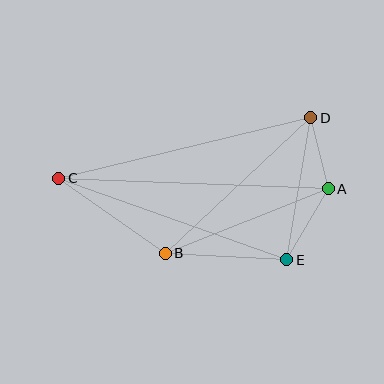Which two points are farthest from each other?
Points A and C are farthest from each other.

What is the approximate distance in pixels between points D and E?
The distance between D and E is approximately 144 pixels.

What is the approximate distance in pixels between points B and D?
The distance between B and D is approximately 199 pixels.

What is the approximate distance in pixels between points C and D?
The distance between C and D is approximately 259 pixels.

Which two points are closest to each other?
Points A and D are closest to each other.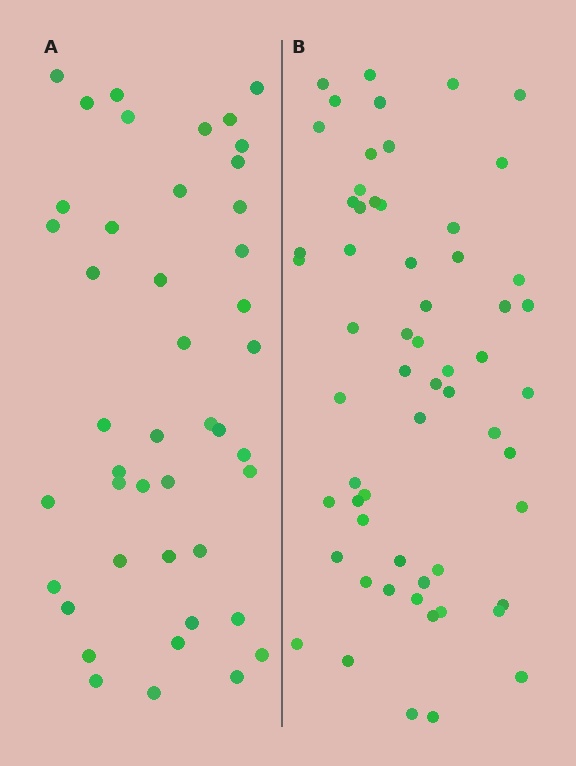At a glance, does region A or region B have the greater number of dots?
Region B (the right region) has more dots.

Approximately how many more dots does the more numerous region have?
Region B has approximately 15 more dots than region A.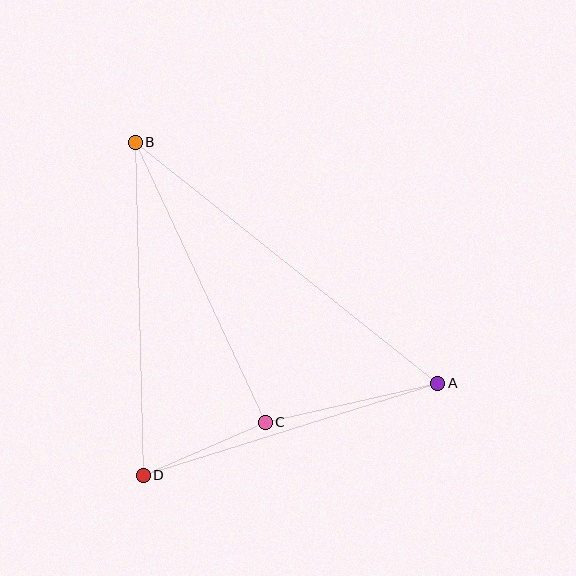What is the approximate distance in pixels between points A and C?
The distance between A and C is approximately 177 pixels.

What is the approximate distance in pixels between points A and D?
The distance between A and D is approximately 309 pixels.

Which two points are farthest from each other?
Points A and B are farthest from each other.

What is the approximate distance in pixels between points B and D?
The distance between B and D is approximately 333 pixels.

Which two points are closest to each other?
Points C and D are closest to each other.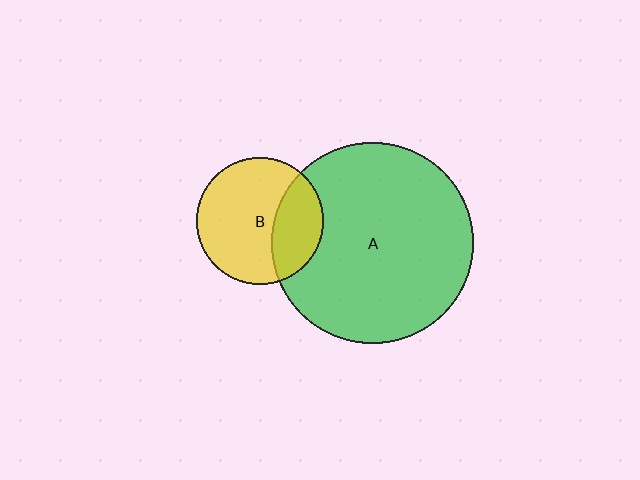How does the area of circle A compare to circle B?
Approximately 2.5 times.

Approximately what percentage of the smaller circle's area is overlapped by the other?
Approximately 30%.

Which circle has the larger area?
Circle A (green).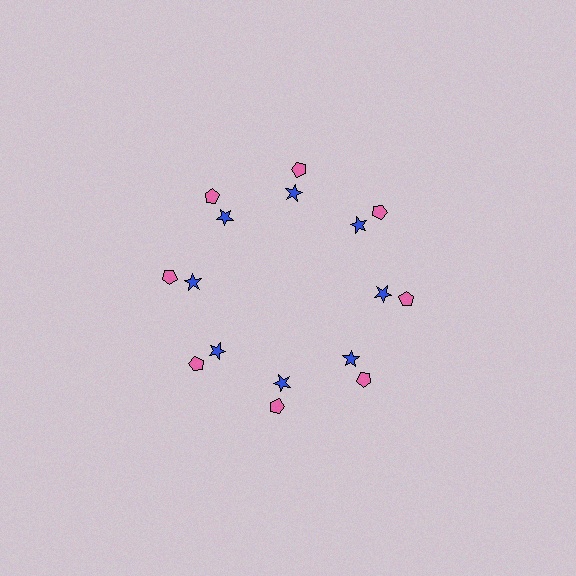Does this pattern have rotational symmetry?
Yes, this pattern has 8-fold rotational symmetry. It looks the same after rotating 45 degrees around the center.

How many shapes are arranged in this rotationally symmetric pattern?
There are 16 shapes, arranged in 8 groups of 2.